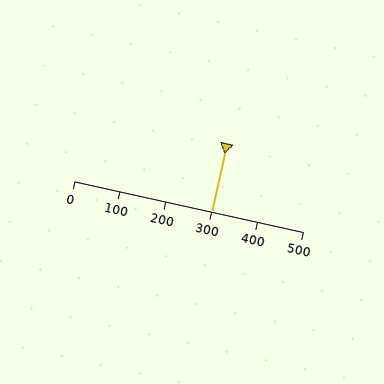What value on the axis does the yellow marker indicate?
The marker indicates approximately 300.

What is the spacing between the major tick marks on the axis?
The major ticks are spaced 100 apart.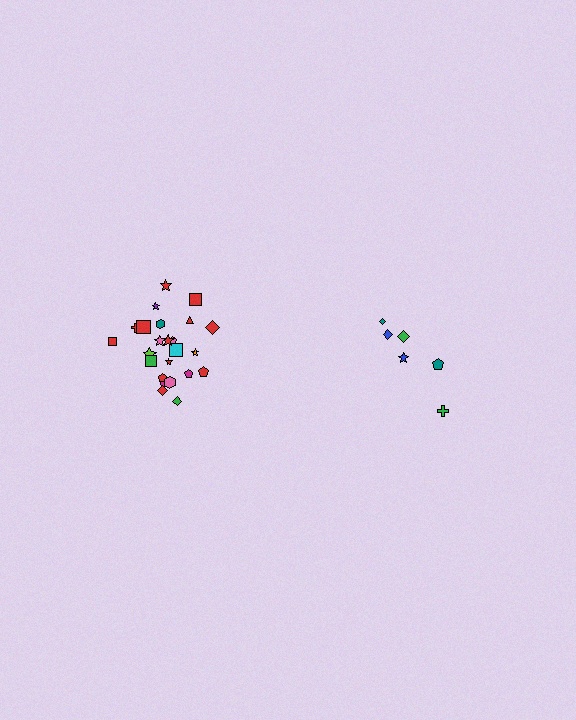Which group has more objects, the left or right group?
The left group.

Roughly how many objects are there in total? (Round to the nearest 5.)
Roughly 30 objects in total.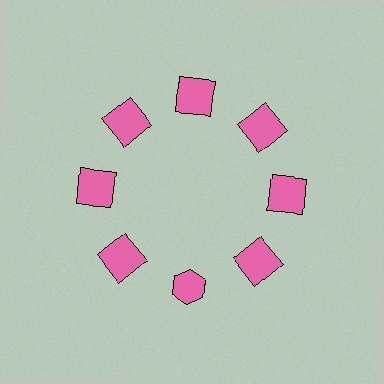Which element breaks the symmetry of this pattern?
The pink hexagon at roughly the 6 o'clock position breaks the symmetry. All other shapes are pink squares.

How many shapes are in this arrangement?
There are 8 shapes arranged in a ring pattern.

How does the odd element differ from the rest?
It has a different shape: hexagon instead of square.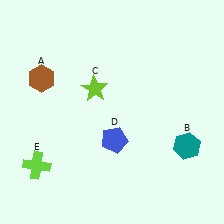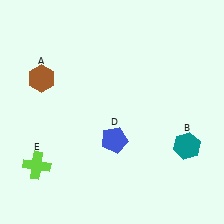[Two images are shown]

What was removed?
The lime star (C) was removed in Image 2.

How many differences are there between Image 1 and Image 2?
There is 1 difference between the two images.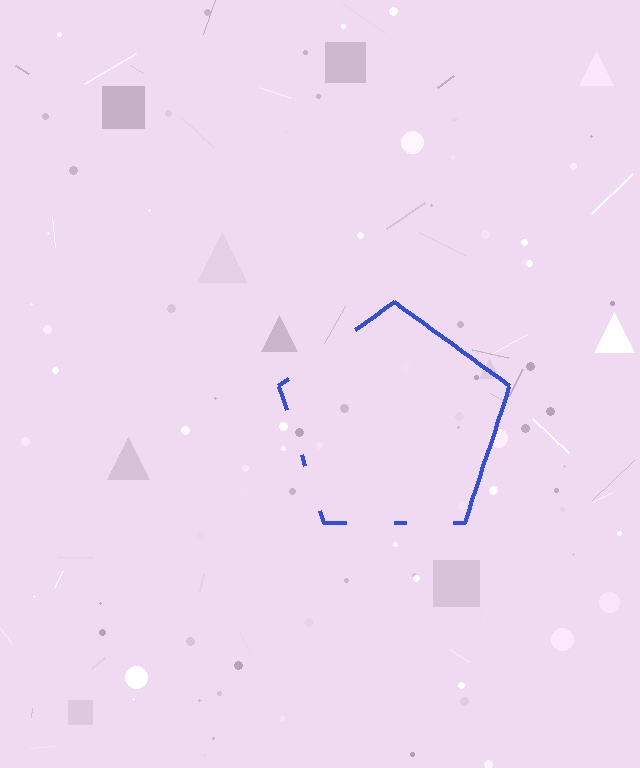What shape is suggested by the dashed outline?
The dashed outline suggests a pentagon.